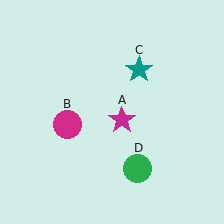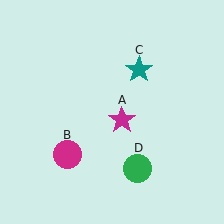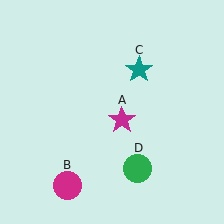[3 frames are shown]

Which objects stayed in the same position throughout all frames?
Magenta star (object A) and teal star (object C) and green circle (object D) remained stationary.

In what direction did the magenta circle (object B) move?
The magenta circle (object B) moved down.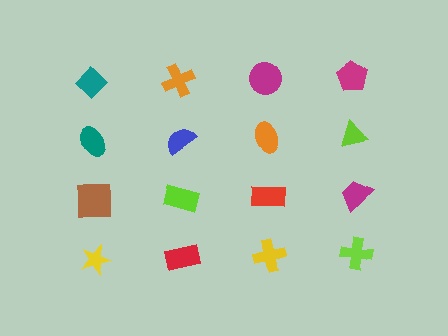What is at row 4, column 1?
A yellow star.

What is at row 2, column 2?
A blue semicircle.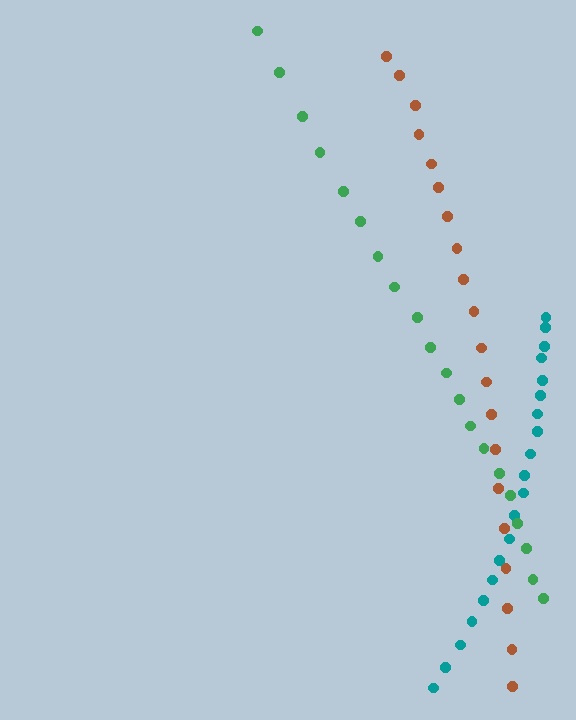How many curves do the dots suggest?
There are 3 distinct paths.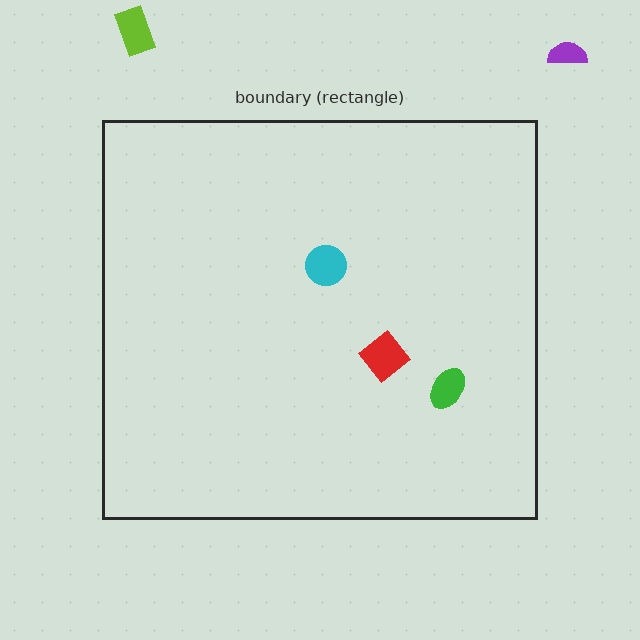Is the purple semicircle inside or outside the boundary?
Outside.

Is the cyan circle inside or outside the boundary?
Inside.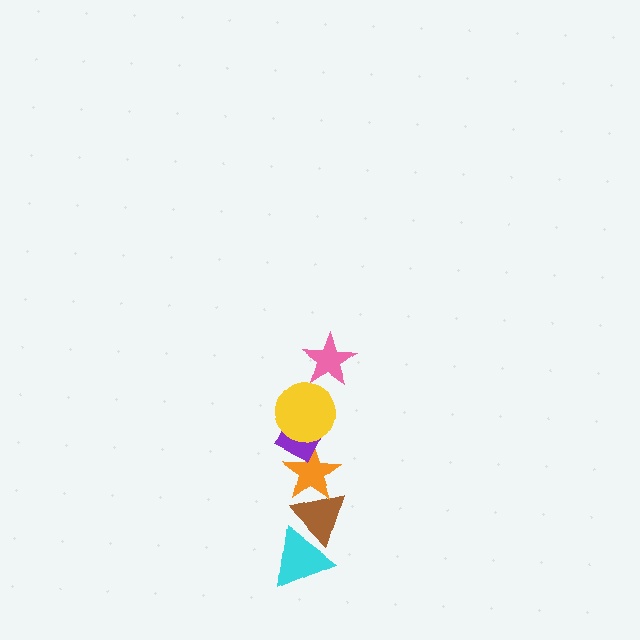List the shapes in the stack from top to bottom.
From top to bottom: the pink star, the yellow circle, the purple diamond, the orange star, the brown triangle, the cyan triangle.